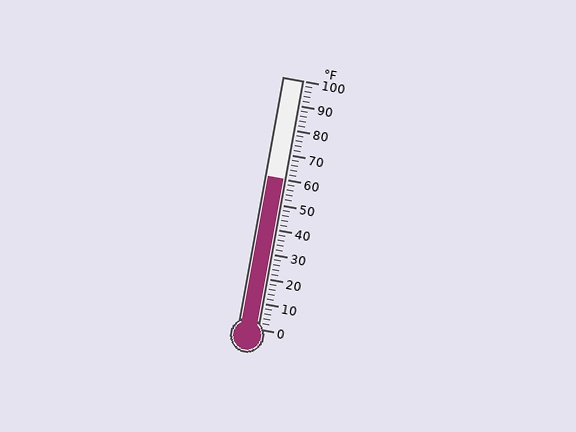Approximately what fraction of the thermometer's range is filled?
The thermometer is filled to approximately 60% of its range.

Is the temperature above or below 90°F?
The temperature is below 90°F.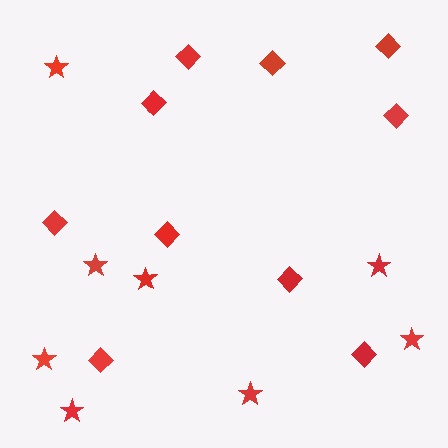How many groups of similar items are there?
There are 2 groups: one group of stars (8) and one group of diamonds (10).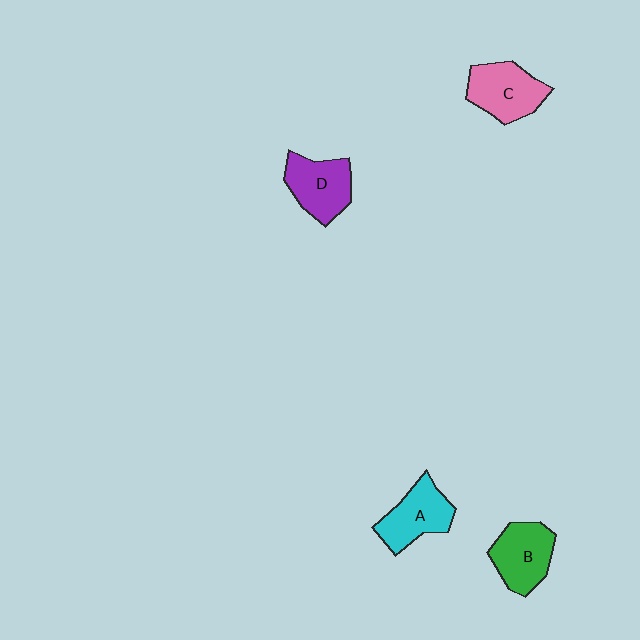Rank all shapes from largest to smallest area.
From largest to smallest: C (pink), B (green), D (purple), A (cyan).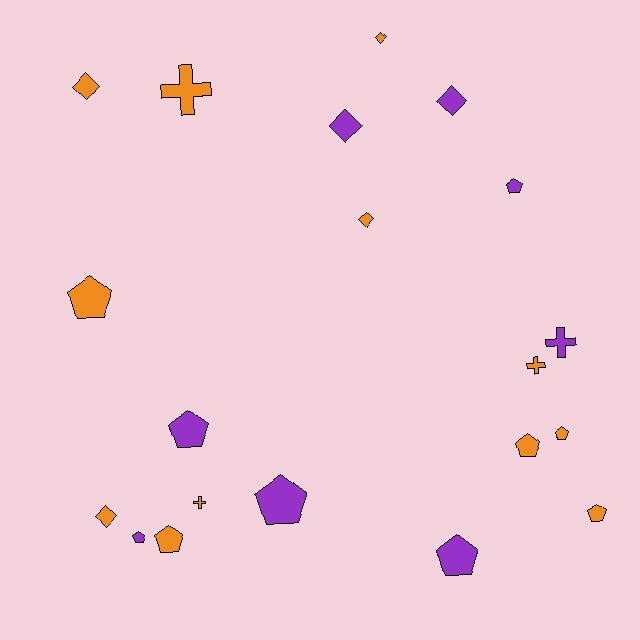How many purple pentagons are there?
There are 5 purple pentagons.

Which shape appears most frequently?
Pentagon, with 10 objects.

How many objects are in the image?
There are 20 objects.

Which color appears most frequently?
Orange, with 12 objects.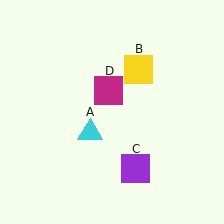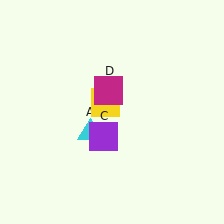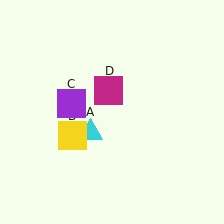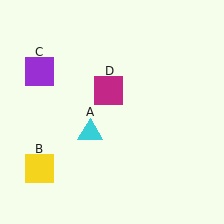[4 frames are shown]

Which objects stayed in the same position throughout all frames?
Cyan triangle (object A) and magenta square (object D) remained stationary.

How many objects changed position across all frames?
2 objects changed position: yellow square (object B), purple square (object C).